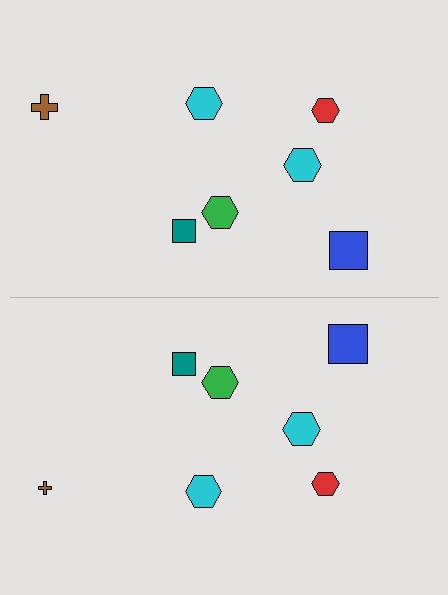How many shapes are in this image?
There are 14 shapes in this image.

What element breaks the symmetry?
The brown cross on the bottom side has a different size than its mirror counterpart.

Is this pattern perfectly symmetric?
No, the pattern is not perfectly symmetric. The brown cross on the bottom side has a different size than its mirror counterpart.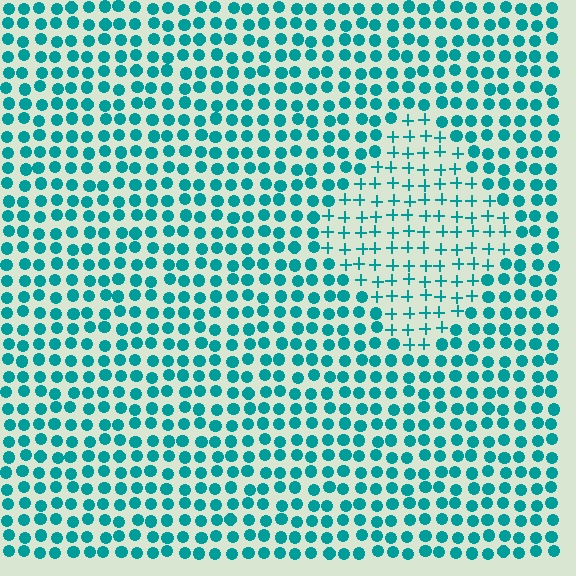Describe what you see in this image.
The image is filled with small teal elements arranged in a uniform grid. A diamond-shaped region contains plus signs, while the surrounding area contains circles. The boundary is defined purely by the change in element shape.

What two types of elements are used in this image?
The image uses plus signs inside the diamond region and circles outside it.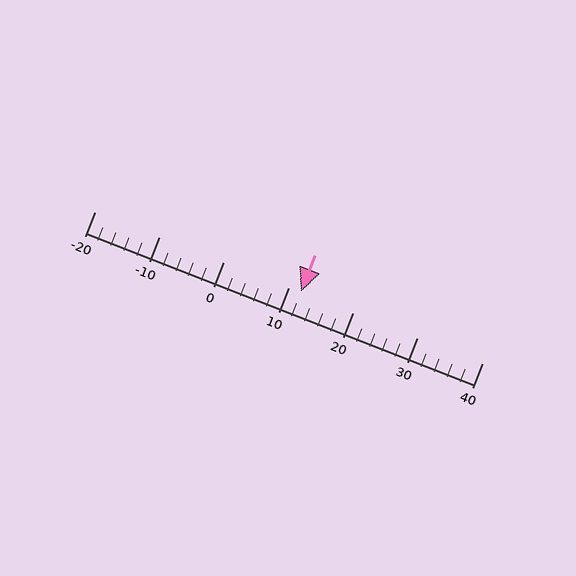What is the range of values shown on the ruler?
The ruler shows values from -20 to 40.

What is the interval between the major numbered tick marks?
The major tick marks are spaced 10 units apart.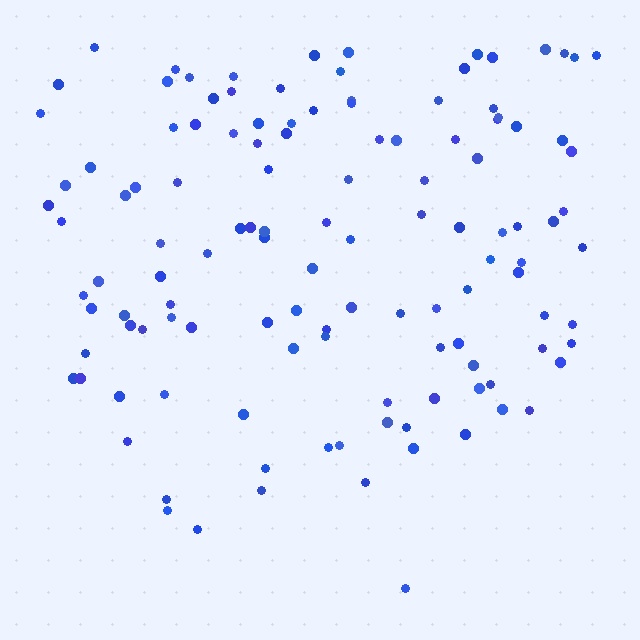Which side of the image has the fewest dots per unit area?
The bottom.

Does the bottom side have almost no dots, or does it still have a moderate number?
Still a moderate number, just noticeably fewer than the top.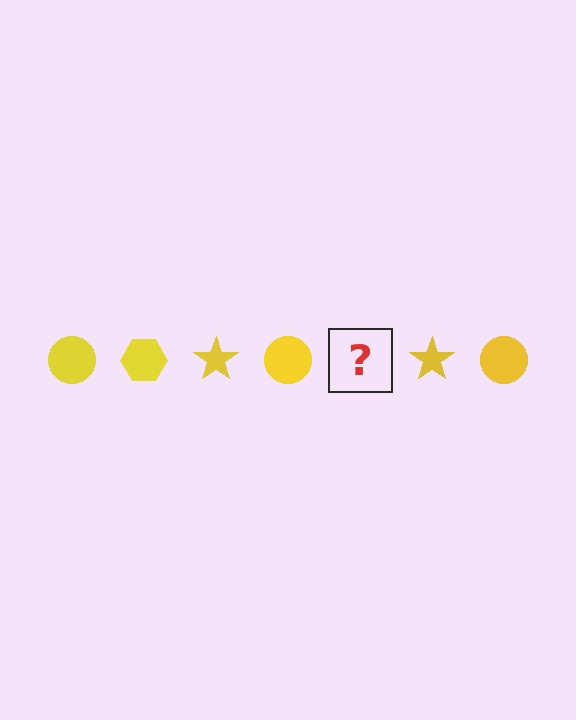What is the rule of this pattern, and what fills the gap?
The rule is that the pattern cycles through circle, hexagon, star shapes in yellow. The gap should be filled with a yellow hexagon.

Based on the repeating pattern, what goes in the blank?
The blank should be a yellow hexagon.